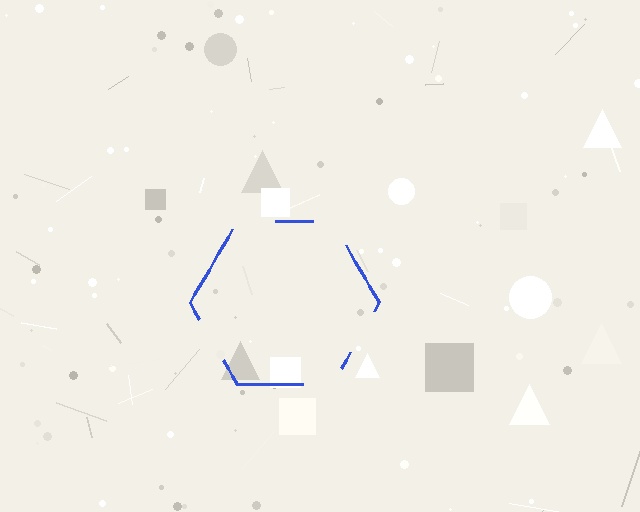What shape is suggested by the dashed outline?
The dashed outline suggests a hexagon.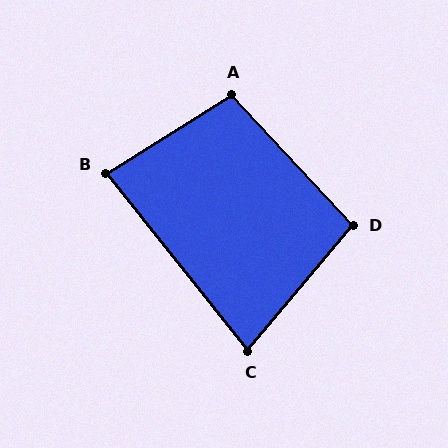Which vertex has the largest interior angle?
A, at approximately 101 degrees.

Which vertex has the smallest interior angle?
C, at approximately 79 degrees.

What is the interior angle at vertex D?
Approximately 97 degrees (obtuse).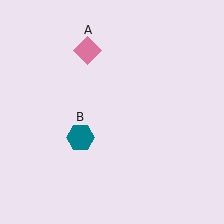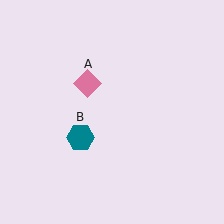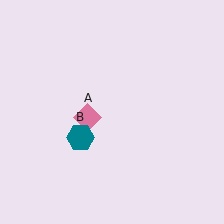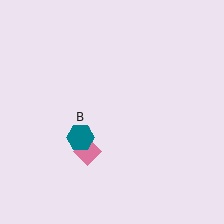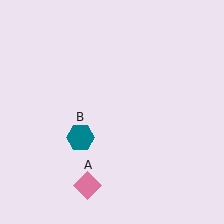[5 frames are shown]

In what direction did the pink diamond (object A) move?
The pink diamond (object A) moved down.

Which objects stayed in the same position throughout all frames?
Teal hexagon (object B) remained stationary.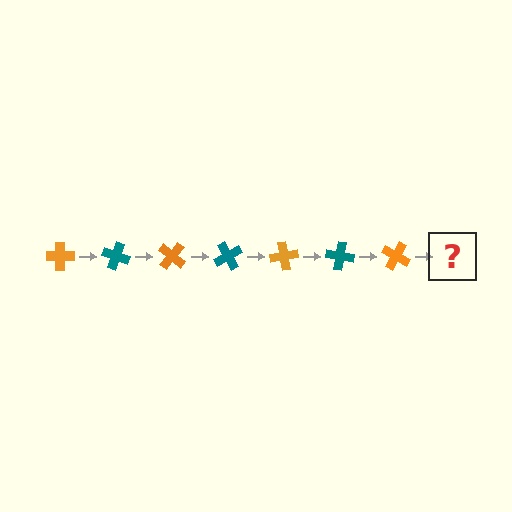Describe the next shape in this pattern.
It should be a teal cross, rotated 140 degrees from the start.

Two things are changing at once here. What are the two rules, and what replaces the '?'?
The two rules are that it rotates 20 degrees each step and the color cycles through orange and teal. The '?' should be a teal cross, rotated 140 degrees from the start.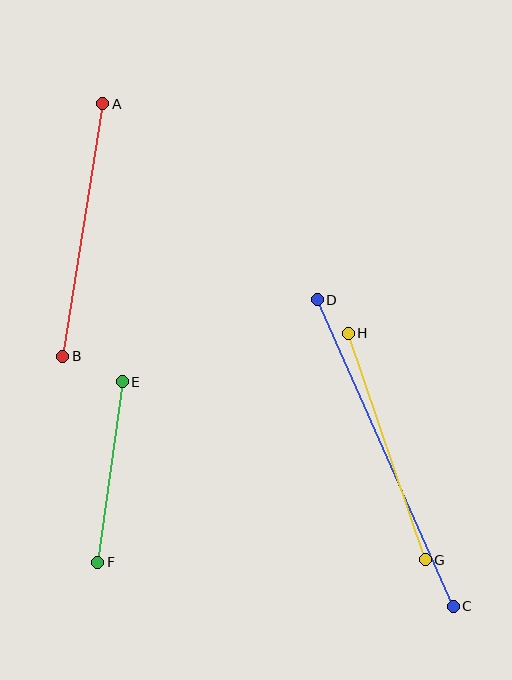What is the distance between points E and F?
The distance is approximately 182 pixels.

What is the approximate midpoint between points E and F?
The midpoint is at approximately (110, 472) pixels.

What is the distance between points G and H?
The distance is approximately 239 pixels.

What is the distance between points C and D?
The distance is approximately 336 pixels.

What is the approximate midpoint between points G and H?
The midpoint is at approximately (387, 447) pixels.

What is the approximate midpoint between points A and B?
The midpoint is at approximately (83, 230) pixels.